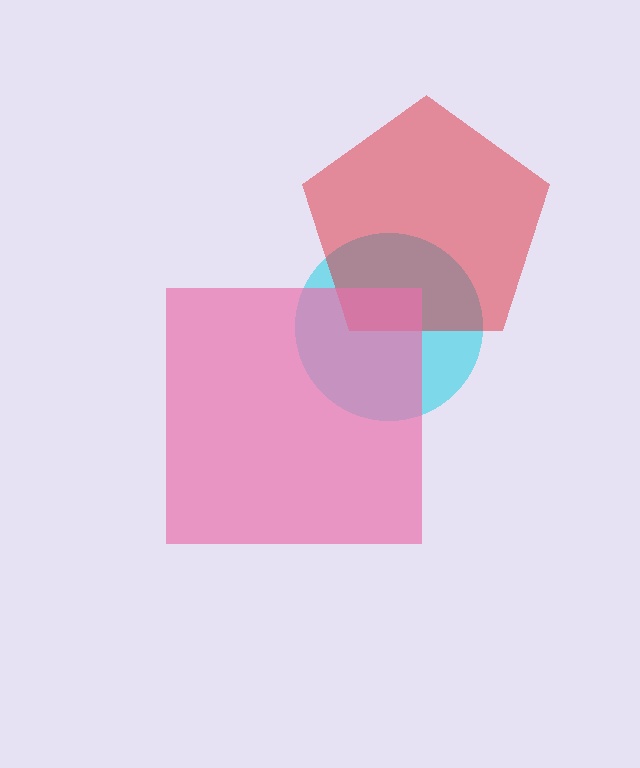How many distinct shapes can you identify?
There are 3 distinct shapes: a cyan circle, a red pentagon, a pink square.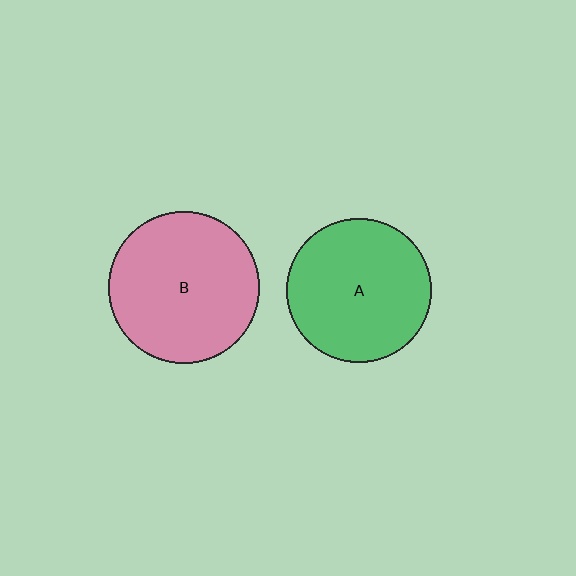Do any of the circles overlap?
No, none of the circles overlap.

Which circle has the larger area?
Circle B (pink).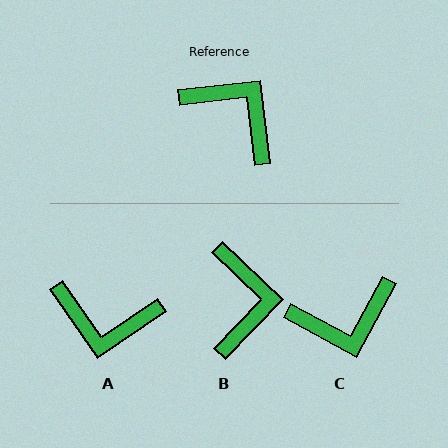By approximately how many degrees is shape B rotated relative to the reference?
Approximately 51 degrees clockwise.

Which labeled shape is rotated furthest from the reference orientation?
A, about 152 degrees away.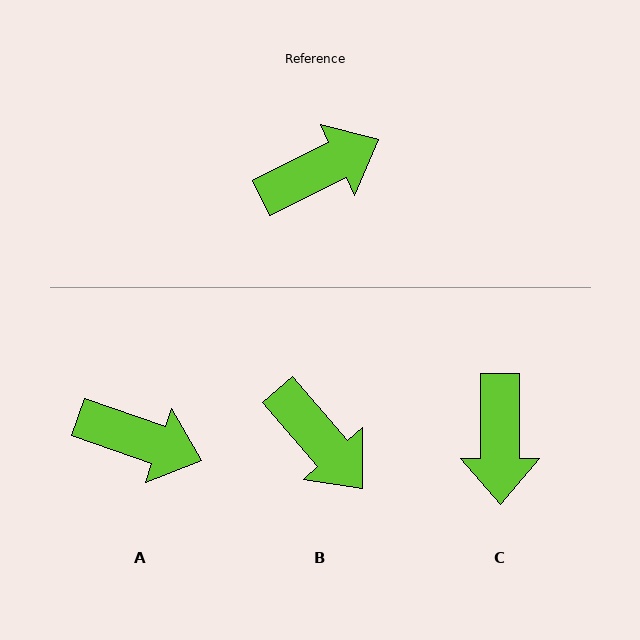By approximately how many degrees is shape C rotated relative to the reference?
Approximately 116 degrees clockwise.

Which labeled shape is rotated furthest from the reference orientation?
C, about 116 degrees away.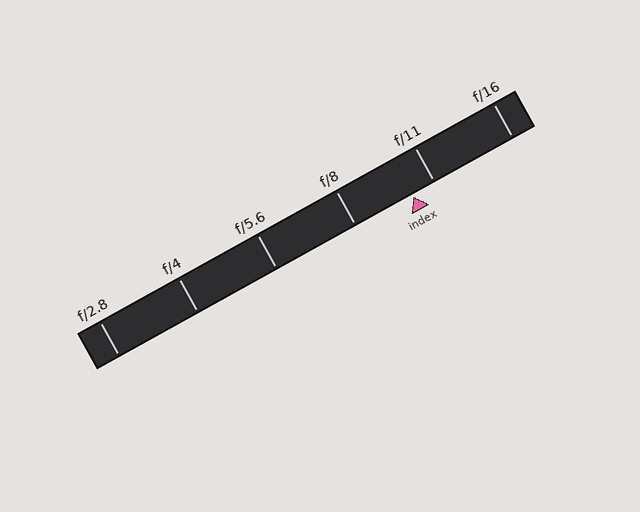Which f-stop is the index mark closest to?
The index mark is closest to f/11.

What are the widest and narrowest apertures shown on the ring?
The widest aperture shown is f/2.8 and the narrowest is f/16.